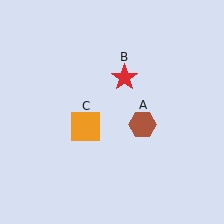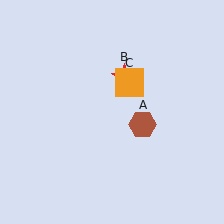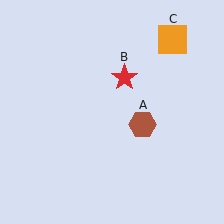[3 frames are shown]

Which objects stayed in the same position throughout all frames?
Brown hexagon (object A) and red star (object B) remained stationary.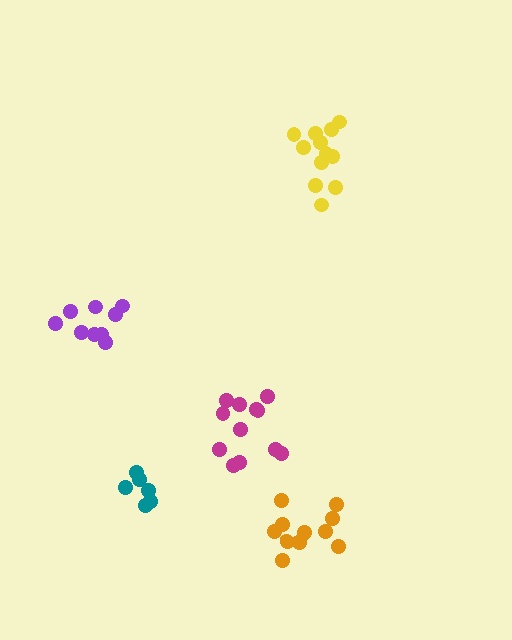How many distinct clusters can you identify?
There are 5 distinct clusters.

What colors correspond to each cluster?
The clusters are colored: magenta, orange, yellow, purple, teal.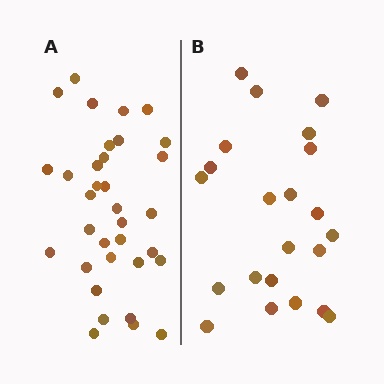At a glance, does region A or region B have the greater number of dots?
Region A (the left region) has more dots.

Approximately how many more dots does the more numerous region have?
Region A has roughly 12 or so more dots than region B.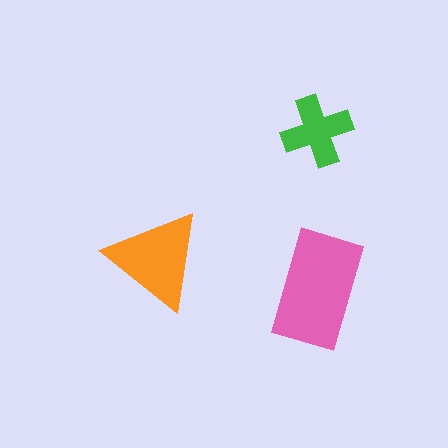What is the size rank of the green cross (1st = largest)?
3rd.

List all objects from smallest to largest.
The green cross, the orange triangle, the pink rectangle.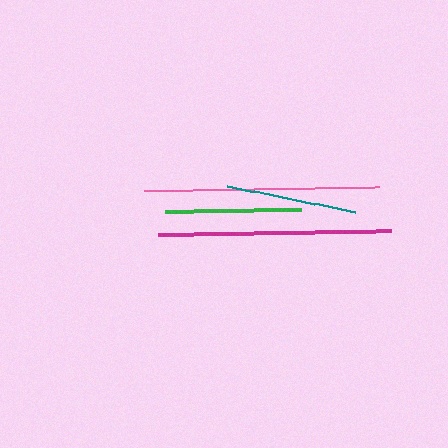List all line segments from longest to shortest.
From longest to shortest: pink, magenta, green, teal.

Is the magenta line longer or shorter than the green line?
The magenta line is longer than the green line.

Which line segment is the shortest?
The teal line is the shortest at approximately 130 pixels.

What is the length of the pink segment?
The pink segment is approximately 235 pixels long.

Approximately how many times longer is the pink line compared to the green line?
The pink line is approximately 1.7 times the length of the green line.